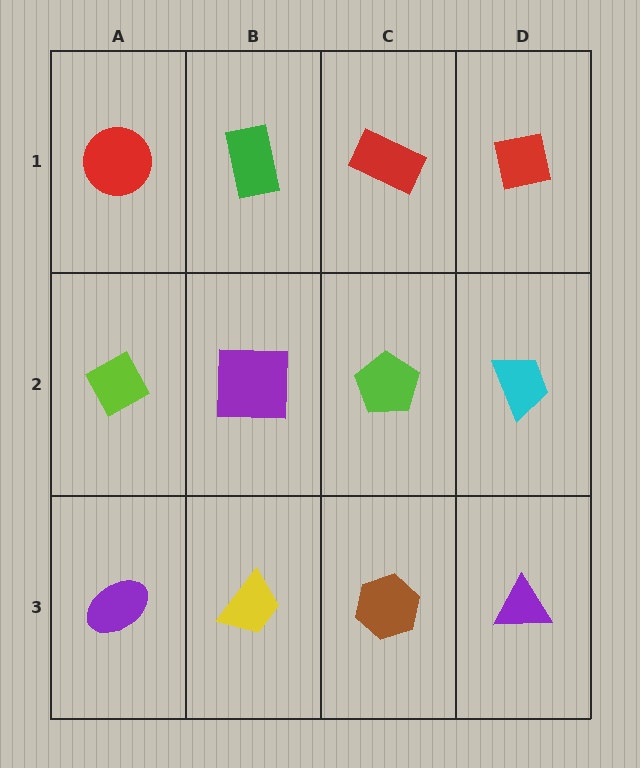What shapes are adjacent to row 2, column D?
A red square (row 1, column D), a purple triangle (row 3, column D), a lime pentagon (row 2, column C).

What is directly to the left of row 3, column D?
A brown hexagon.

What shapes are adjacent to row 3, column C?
A lime pentagon (row 2, column C), a yellow trapezoid (row 3, column B), a purple triangle (row 3, column D).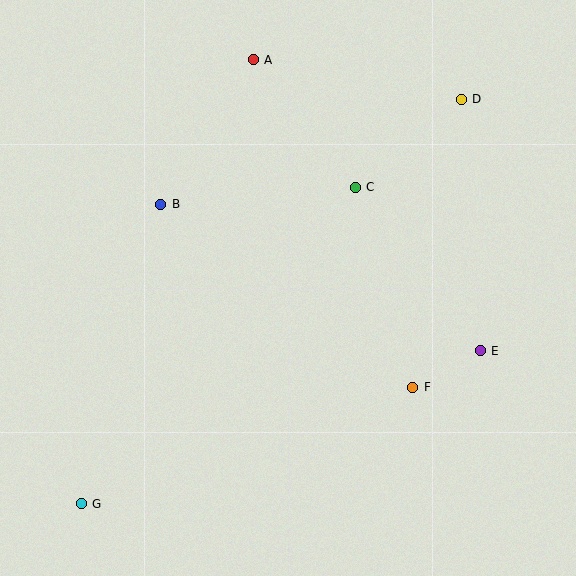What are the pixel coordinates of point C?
Point C is at (355, 187).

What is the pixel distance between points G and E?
The distance between G and E is 427 pixels.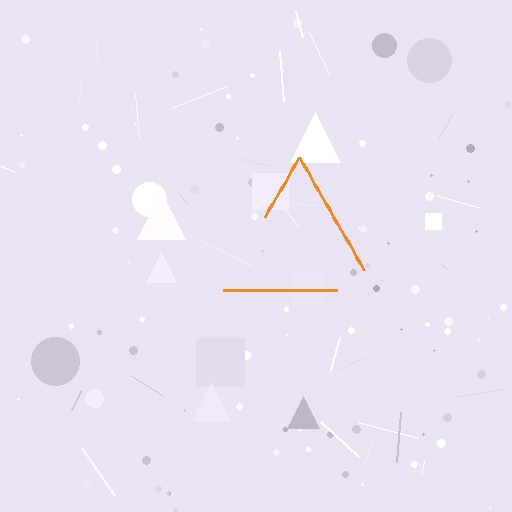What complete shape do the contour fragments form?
The contour fragments form a triangle.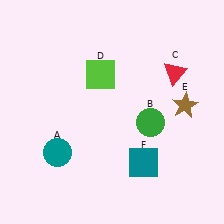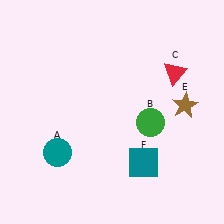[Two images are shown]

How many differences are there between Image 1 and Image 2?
There is 1 difference between the two images.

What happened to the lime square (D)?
The lime square (D) was removed in Image 2. It was in the top-left area of Image 1.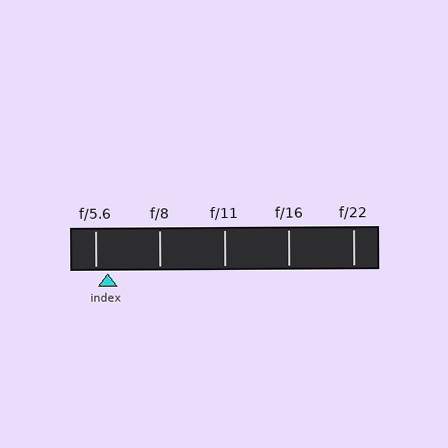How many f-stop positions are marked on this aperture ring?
There are 5 f-stop positions marked.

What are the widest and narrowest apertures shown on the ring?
The widest aperture shown is f/5.6 and the narrowest is f/22.